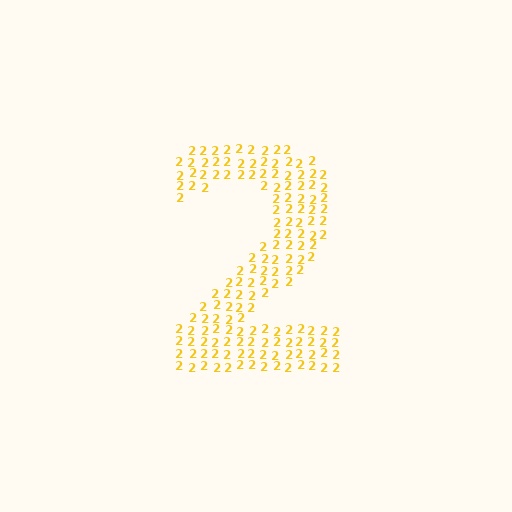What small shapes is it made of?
It is made of small digit 2's.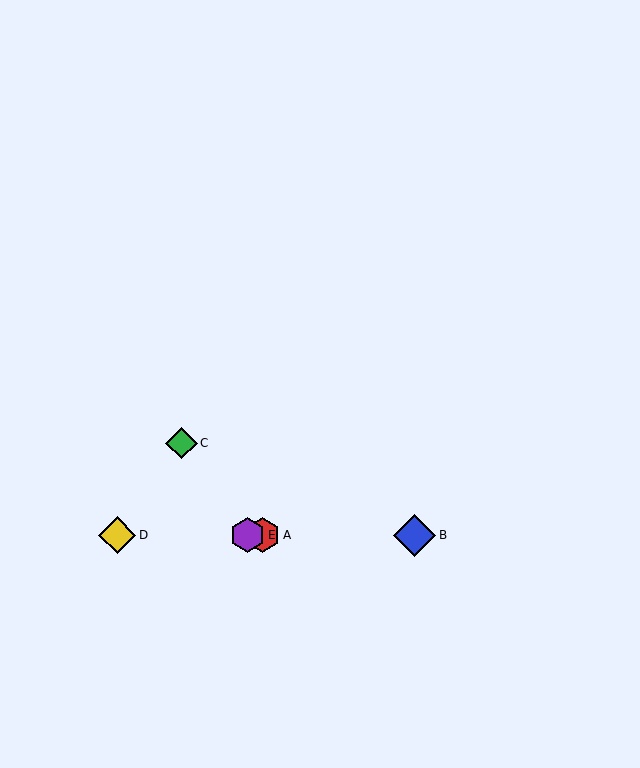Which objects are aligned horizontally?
Objects A, B, D, E are aligned horizontally.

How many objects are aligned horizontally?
4 objects (A, B, D, E) are aligned horizontally.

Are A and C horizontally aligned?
No, A is at y≈535 and C is at y≈443.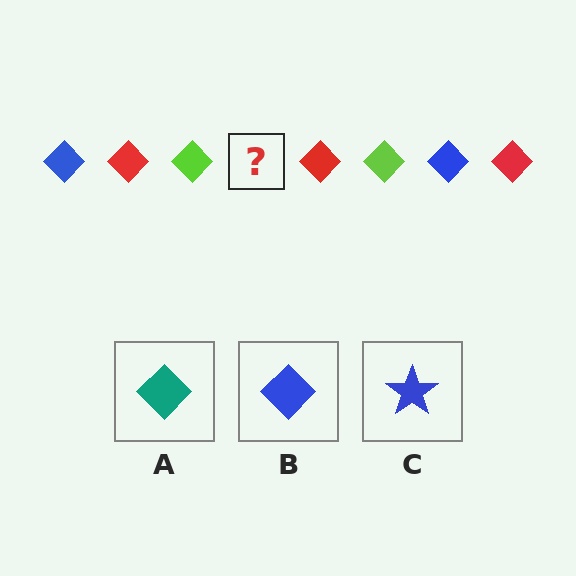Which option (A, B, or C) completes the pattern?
B.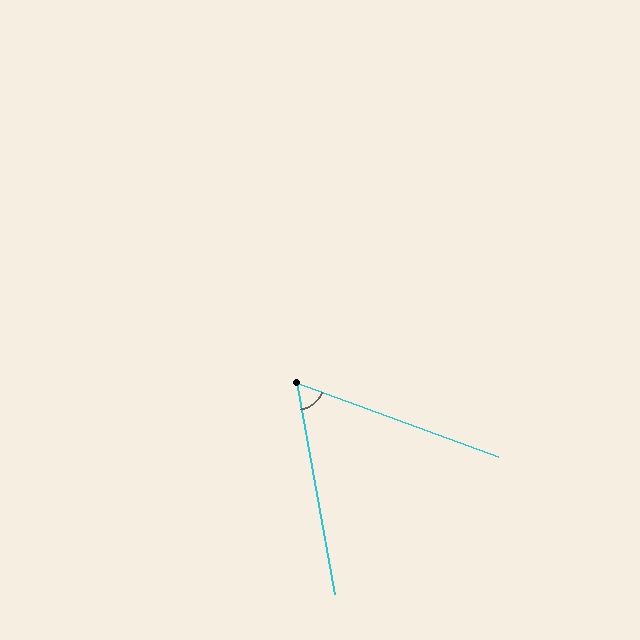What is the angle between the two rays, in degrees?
Approximately 60 degrees.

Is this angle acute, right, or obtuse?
It is acute.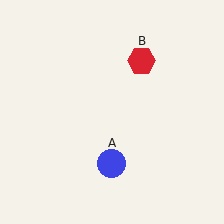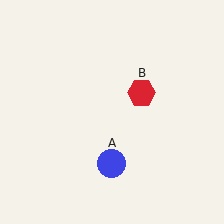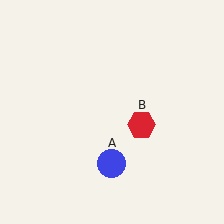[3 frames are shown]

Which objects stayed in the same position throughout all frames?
Blue circle (object A) remained stationary.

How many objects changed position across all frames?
1 object changed position: red hexagon (object B).